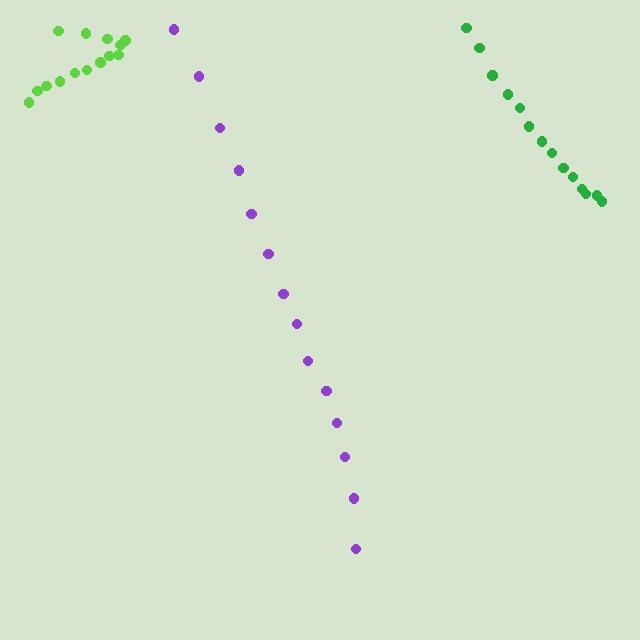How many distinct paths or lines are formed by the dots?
There are 3 distinct paths.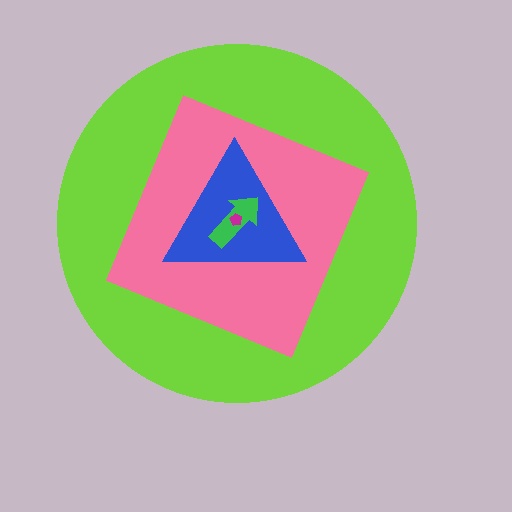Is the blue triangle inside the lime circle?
Yes.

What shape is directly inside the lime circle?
The pink diamond.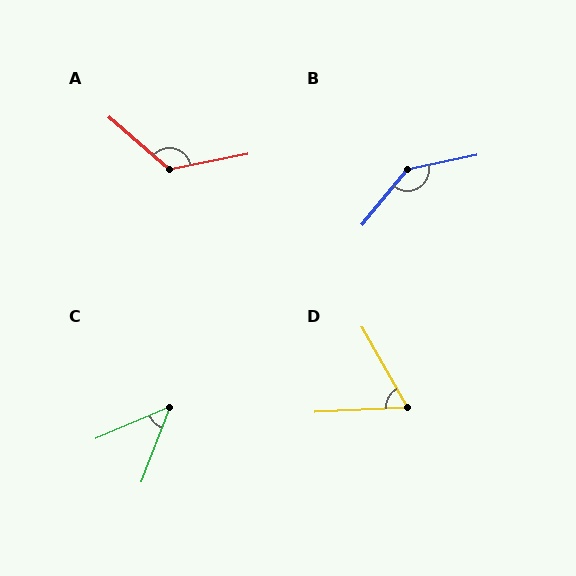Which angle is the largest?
B, at approximately 141 degrees.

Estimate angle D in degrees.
Approximately 63 degrees.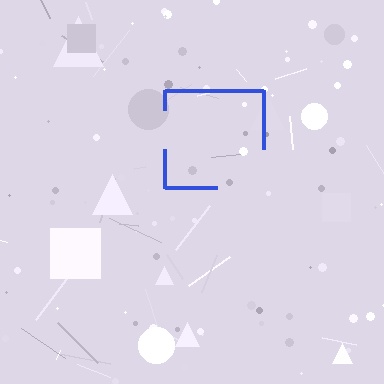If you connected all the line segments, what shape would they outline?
They would outline a square.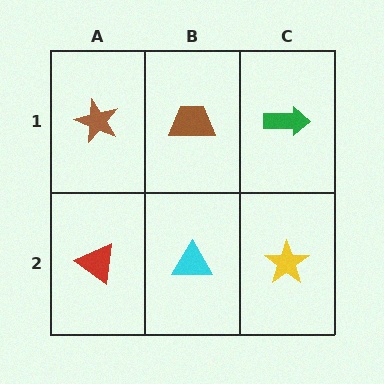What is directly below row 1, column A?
A red triangle.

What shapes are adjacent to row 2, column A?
A brown star (row 1, column A), a cyan triangle (row 2, column B).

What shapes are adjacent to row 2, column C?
A green arrow (row 1, column C), a cyan triangle (row 2, column B).